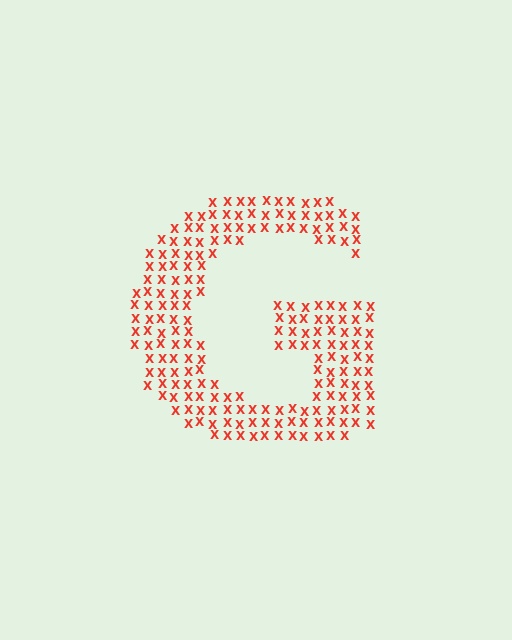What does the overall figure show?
The overall figure shows the letter G.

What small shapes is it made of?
It is made of small letter X's.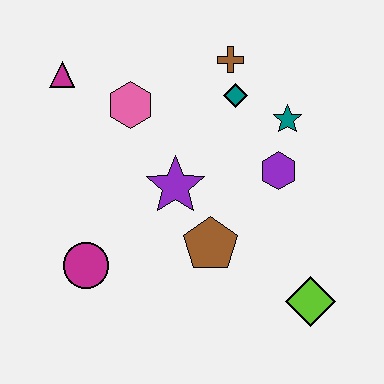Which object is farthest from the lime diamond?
The magenta triangle is farthest from the lime diamond.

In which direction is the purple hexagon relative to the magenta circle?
The purple hexagon is to the right of the magenta circle.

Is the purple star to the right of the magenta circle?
Yes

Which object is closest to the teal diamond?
The brown cross is closest to the teal diamond.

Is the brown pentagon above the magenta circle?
Yes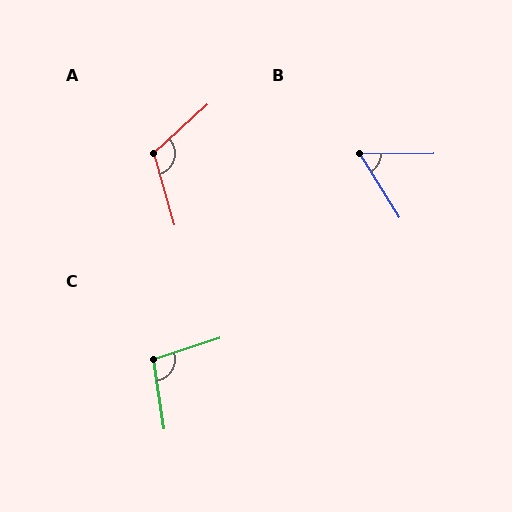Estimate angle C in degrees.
Approximately 100 degrees.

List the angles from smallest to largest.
B (58°), C (100°), A (117°).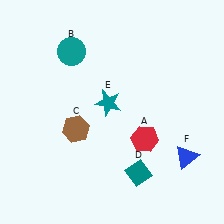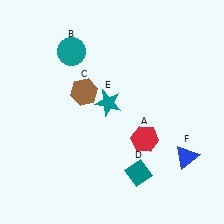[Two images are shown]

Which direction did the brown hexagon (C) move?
The brown hexagon (C) moved up.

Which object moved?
The brown hexagon (C) moved up.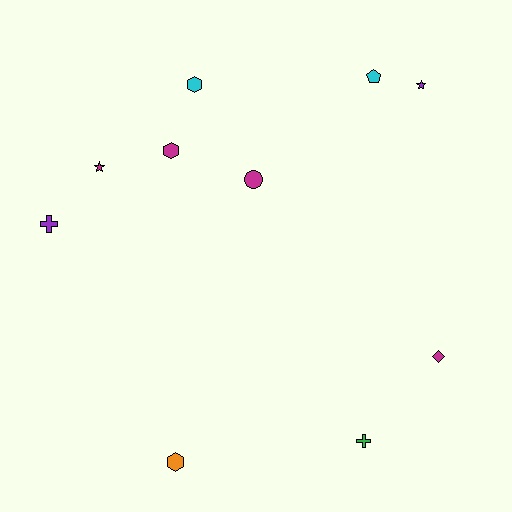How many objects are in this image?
There are 10 objects.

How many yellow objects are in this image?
There are no yellow objects.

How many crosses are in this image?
There are 2 crosses.